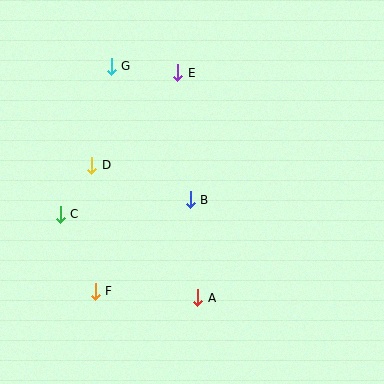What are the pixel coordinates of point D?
Point D is at (92, 165).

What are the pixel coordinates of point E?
Point E is at (178, 73).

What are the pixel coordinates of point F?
Point F is at (95, 291).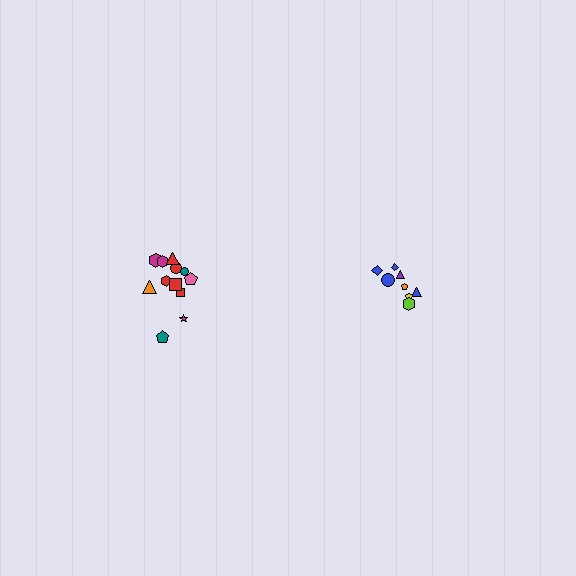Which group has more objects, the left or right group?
The left group.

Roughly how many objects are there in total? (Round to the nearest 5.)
Roughly 20 objects in total.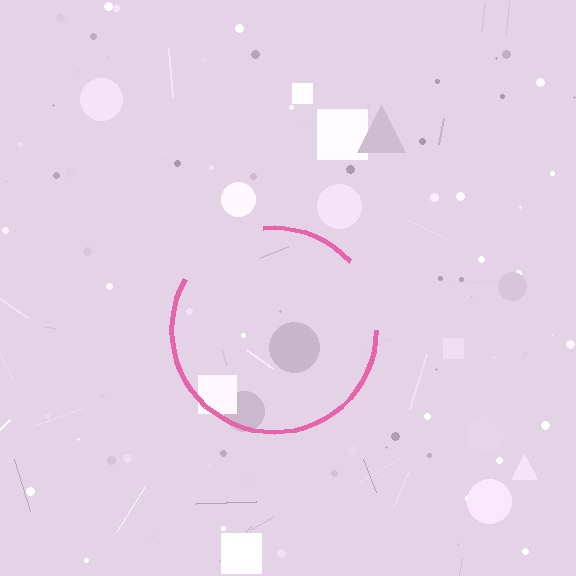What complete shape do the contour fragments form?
The contour fragments form a circle.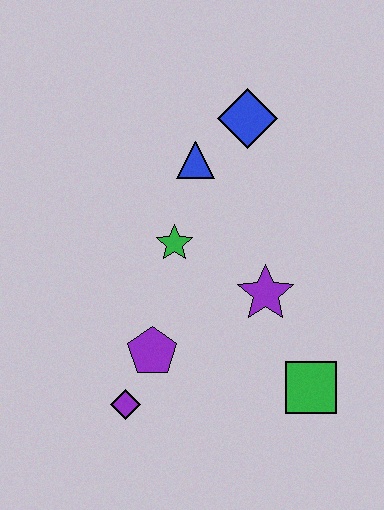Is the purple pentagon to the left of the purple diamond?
No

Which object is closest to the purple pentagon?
The purple diamond is closest to the purple pentagon.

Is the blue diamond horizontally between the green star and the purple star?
Yes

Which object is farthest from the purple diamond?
The blue diamond is farthest from the purple diamond.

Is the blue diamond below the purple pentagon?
No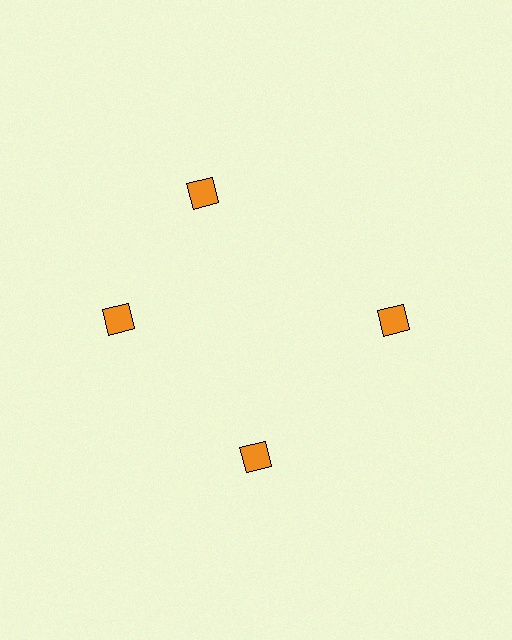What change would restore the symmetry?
The symmetry would be restored by rotating it back into even spacing with its neighbors so that all 4 squares sit at equal angles and equal distance from the center.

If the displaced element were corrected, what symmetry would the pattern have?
It would have 4-fold rotational symmetry — the pattern would map onto itself every 90 degrees.